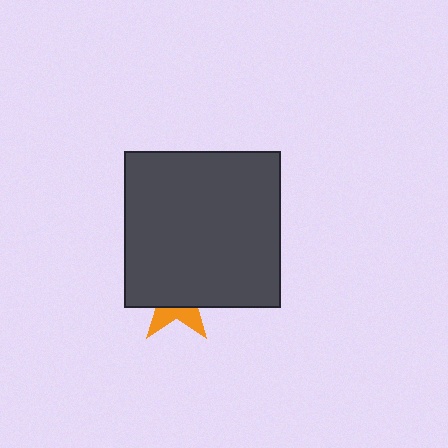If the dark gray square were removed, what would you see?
You would see the complete orange star.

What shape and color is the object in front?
The object in front is a dark gray square.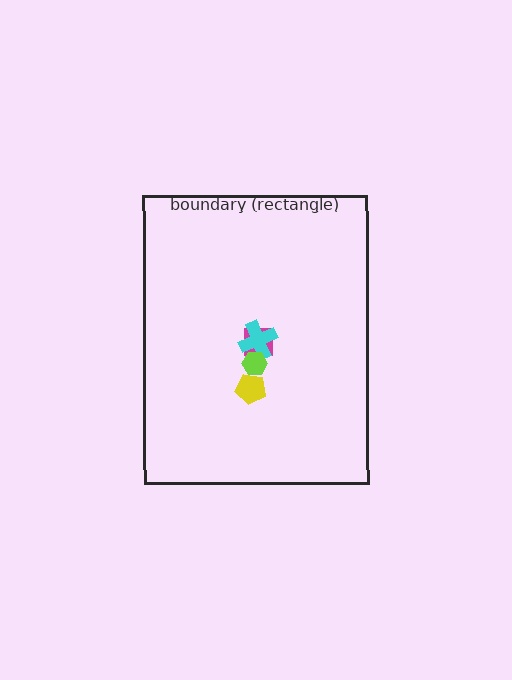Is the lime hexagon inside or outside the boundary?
Inside.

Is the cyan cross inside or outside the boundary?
Inside.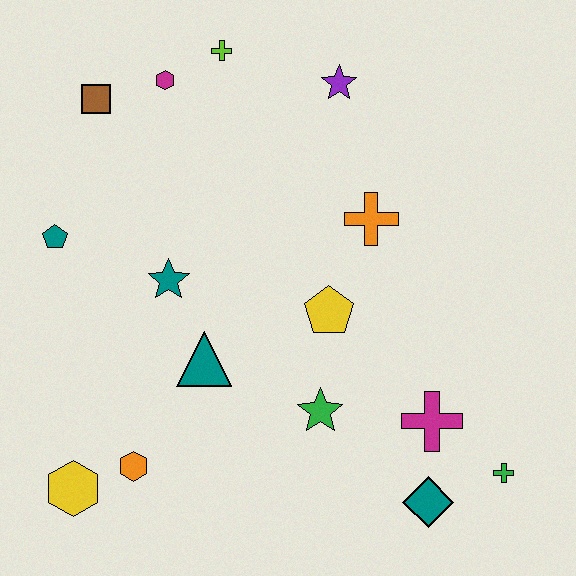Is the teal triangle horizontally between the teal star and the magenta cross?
Yes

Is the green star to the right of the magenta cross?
No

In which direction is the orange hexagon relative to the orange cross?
The orange hexagon is below the orange cross.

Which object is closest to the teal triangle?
The teal star is closest to the teal triangle.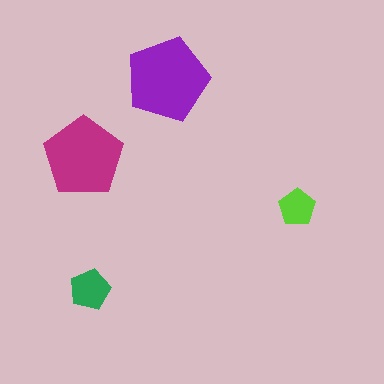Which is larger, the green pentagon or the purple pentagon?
The purple one.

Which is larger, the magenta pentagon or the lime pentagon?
The magenta one.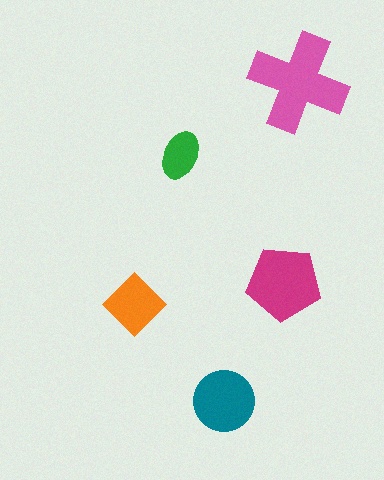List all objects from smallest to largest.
The green ellipse, the orange diamond, the teal circle, the magenta pentagon, the pink cross.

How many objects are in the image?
There are 5 objects in the image.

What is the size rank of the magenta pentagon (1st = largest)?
2nd.